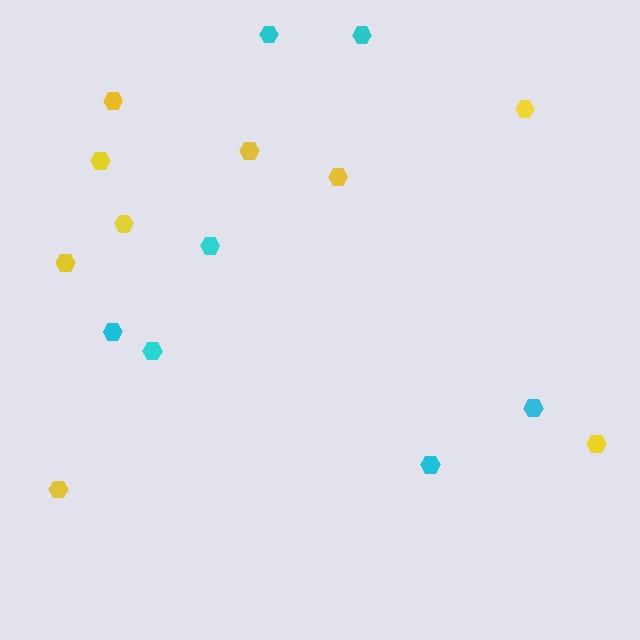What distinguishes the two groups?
There are 2 groups: one group of yellow hexagons (9) and one group of cyan hexagons (7).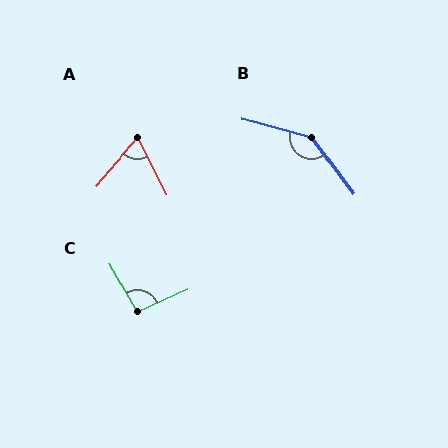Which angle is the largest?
B, at approximately 142 degrees.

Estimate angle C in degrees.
Approximately 96 degrees.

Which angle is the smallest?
A, at approximately 67 degrees.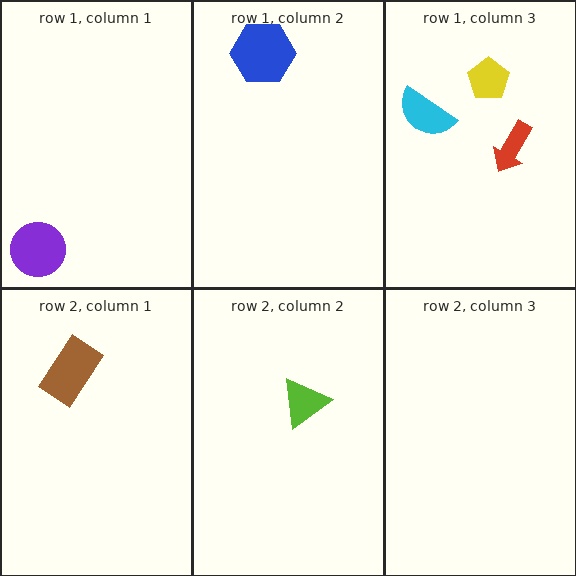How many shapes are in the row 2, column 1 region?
1.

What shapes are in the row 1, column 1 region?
The purple circle.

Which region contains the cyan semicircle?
The row 1, column 3 region.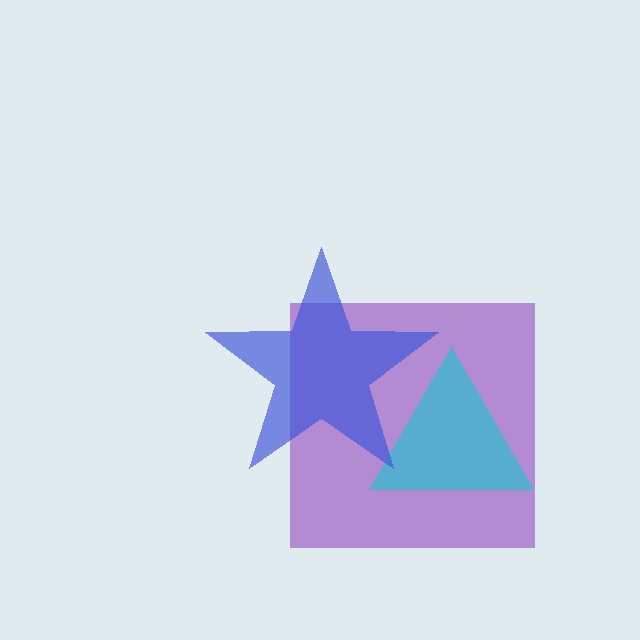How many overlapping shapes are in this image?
There are 3 overlapping shapes in the image.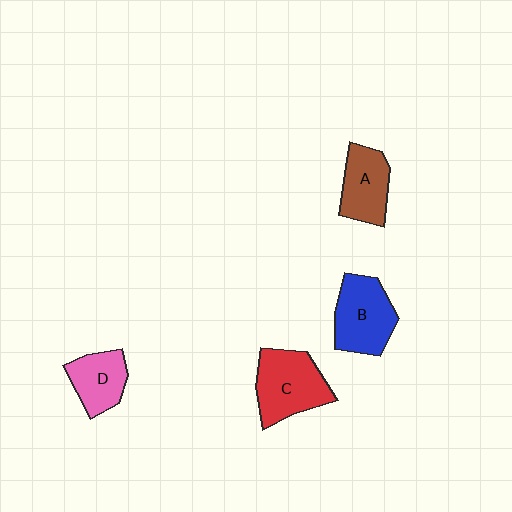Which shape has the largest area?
Shape C (red).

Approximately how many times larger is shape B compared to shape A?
Approximately 1.2 times.